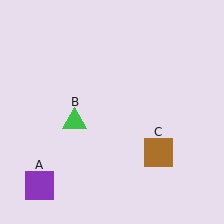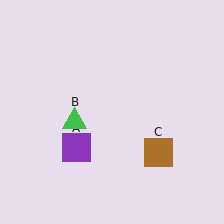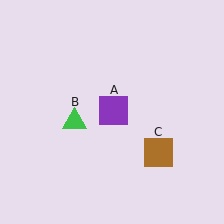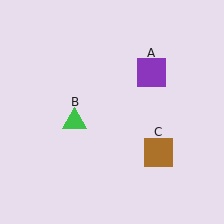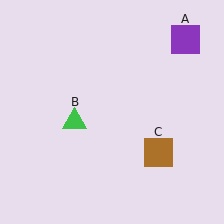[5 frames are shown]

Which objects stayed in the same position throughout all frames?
Green triangle (object B) and brown square (object C) remained stationary.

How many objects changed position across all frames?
1 object changed position: purple square (object A).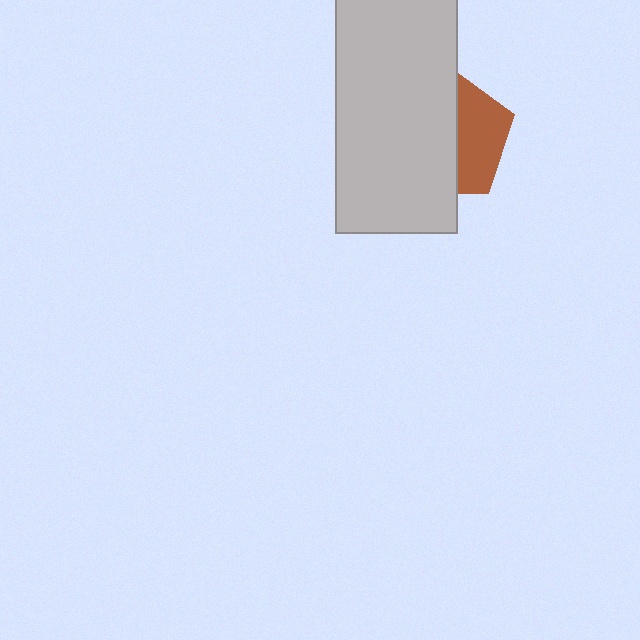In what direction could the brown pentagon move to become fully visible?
The brown pentagon could move right. That would shift it out from behind the light gray rectangle entirely.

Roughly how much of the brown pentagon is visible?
A small part of it is visible (roughly 39%).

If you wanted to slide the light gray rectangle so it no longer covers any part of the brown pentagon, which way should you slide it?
Slide it left — that is the most direct way to separate the two shapes.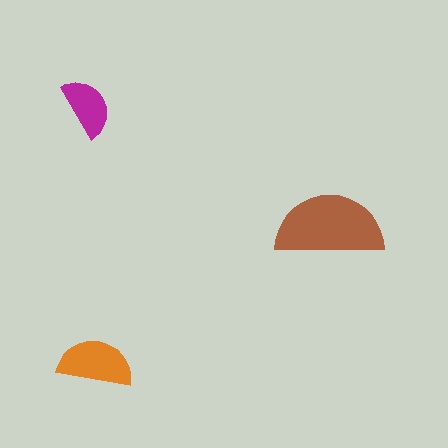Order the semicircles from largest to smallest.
the brown one, the orange one, the magenta one.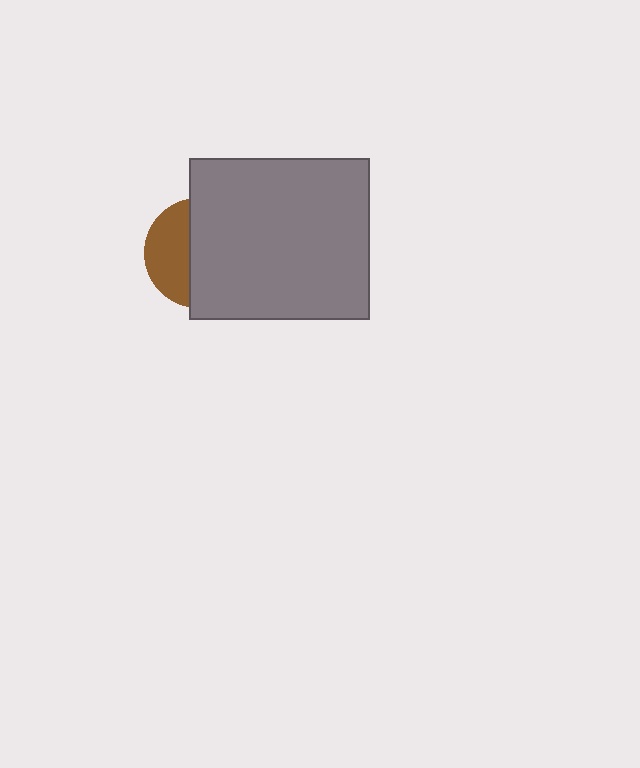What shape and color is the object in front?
The object in front is a gray rectangle.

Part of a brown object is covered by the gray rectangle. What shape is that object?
It is a circle.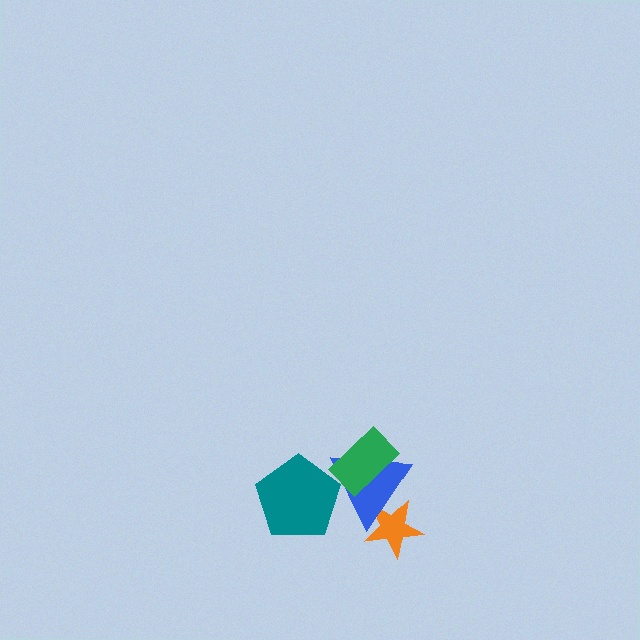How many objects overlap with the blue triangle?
3 objects overlap with the blue triangle.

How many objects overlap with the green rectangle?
1 object overlaps with the green rectangle.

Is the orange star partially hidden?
Yes, it is partially covered by another shape.